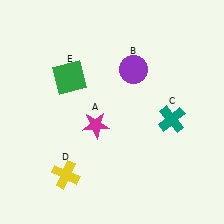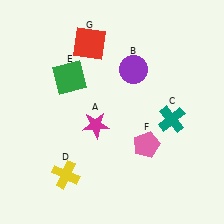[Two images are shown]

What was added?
A pink pentagon (F), a red square (G) were added in Image 2.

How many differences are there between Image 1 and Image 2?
There are 2 differences between the two images.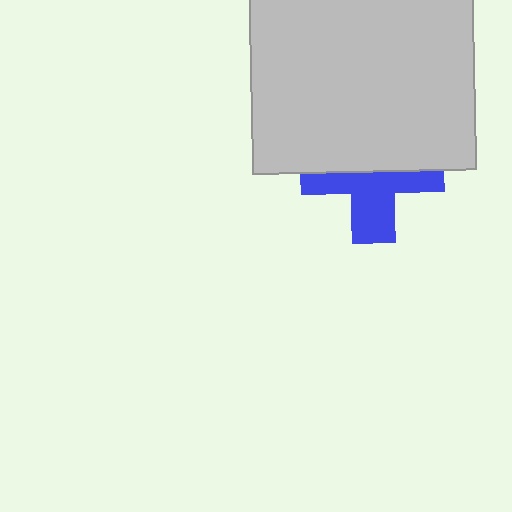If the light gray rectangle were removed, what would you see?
You would see the complete blue cross.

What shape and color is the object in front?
The object in front is a light gray rectangle.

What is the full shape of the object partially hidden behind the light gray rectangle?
The partially hidden object is a blue cross.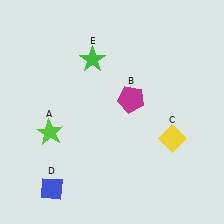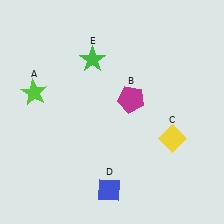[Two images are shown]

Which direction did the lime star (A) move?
The lime star (A) moved up.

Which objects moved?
The objects that moved are: the lime star (A), the blue diamond (D).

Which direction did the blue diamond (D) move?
The blue diamond (D) moved right.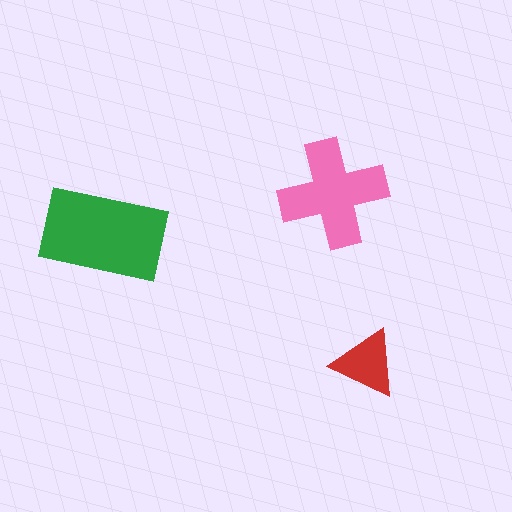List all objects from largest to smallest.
The green rectangle, the pink cross, the red triangle.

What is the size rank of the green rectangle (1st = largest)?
1st.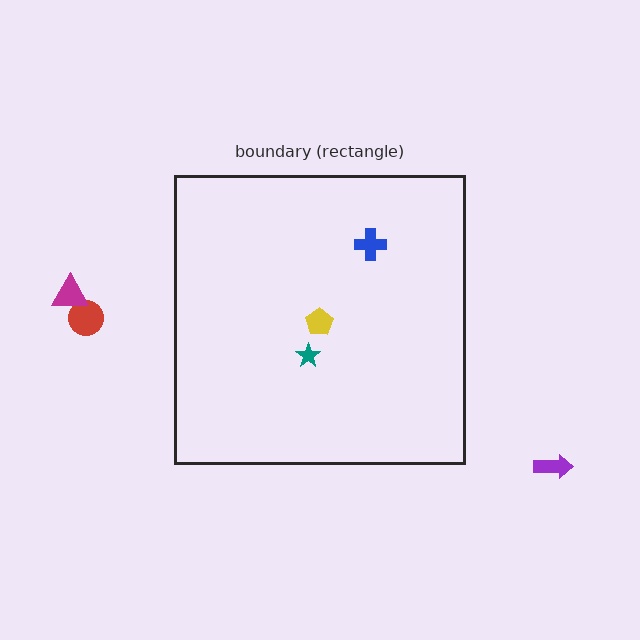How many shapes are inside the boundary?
3 inside, 3 outside.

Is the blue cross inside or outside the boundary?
Inside.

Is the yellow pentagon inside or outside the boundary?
Inside.